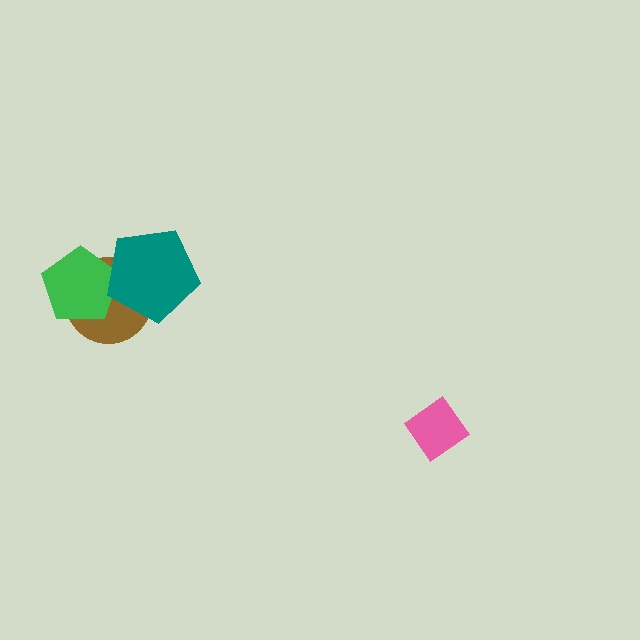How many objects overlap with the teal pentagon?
2 objects overlap with the teal pentagon.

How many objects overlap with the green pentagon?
2 objects overlap with the green pentagon.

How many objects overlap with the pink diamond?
0 objects overlap with the pink diamond.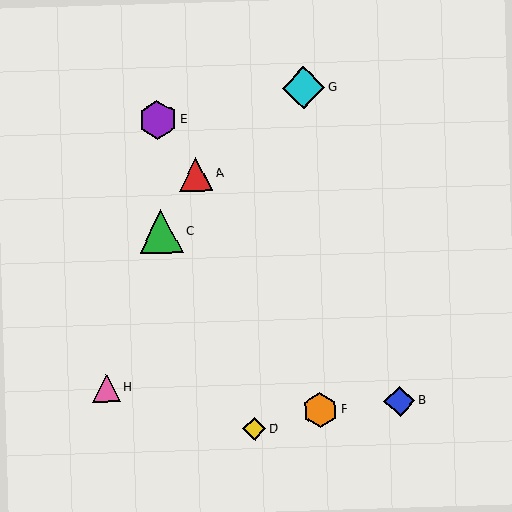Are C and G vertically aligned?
No, C is at x≈161 and G is at x≈304.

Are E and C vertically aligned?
Yes, both are at x≈158.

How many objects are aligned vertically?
2 objects (C, E) are aligned vertically.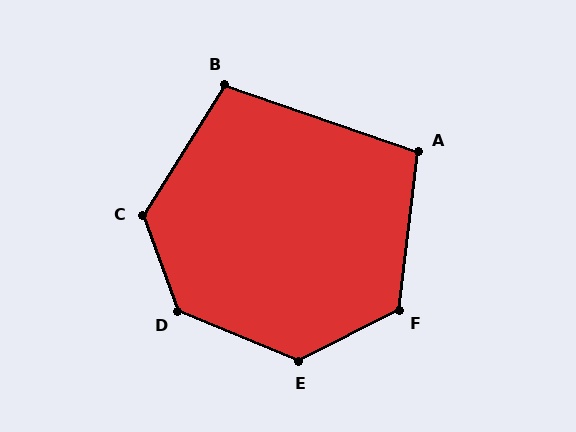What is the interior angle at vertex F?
Approximately 124 degrees (obtuse).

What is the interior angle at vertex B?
Approximately 103 degrees (obtuse).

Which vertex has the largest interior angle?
D, at approximately 133 degrees.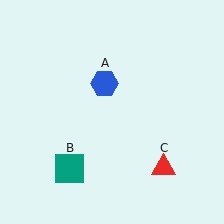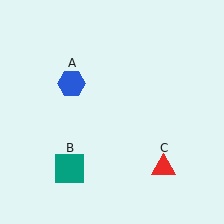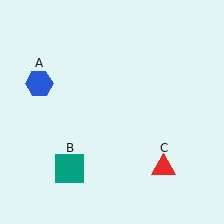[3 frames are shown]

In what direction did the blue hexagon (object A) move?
The blue hexagon (object A) moved left.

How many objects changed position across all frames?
1 object changed position: blue hexagon (object A).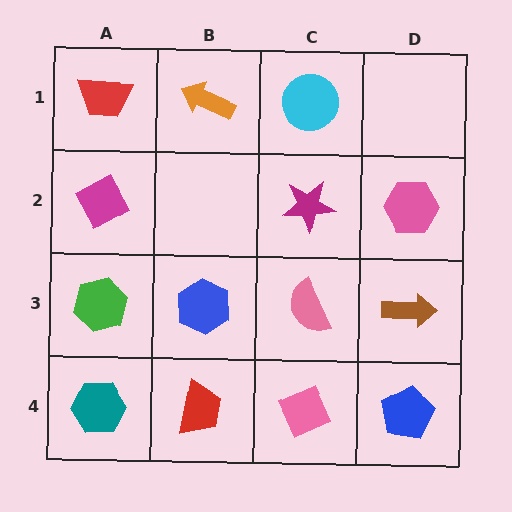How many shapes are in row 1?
3 shapes.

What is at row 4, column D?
A blue pentagon.